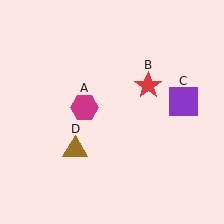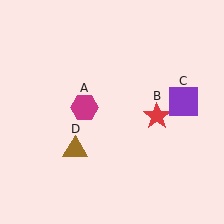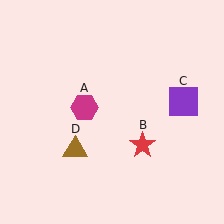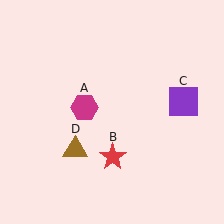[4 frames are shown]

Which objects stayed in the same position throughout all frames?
Magenta hexagon (object A) and purple square (object C) and brown triangle (object D) remained stationary.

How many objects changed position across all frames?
1 object changed position: red star (object B).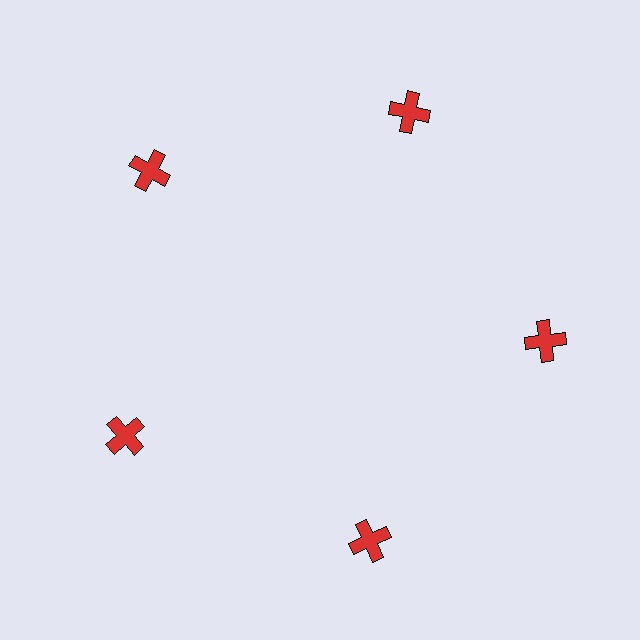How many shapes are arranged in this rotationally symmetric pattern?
There are 5 shapes, arranged in 5 groups of 1.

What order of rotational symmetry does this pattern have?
This pattern has 5-fold rotational symmetry.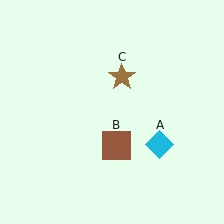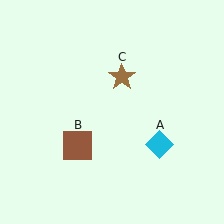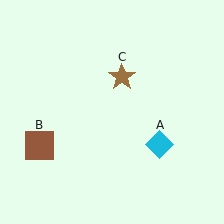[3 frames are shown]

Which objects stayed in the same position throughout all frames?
Cyan diamond (object A) and brown star (object C) remained stationary.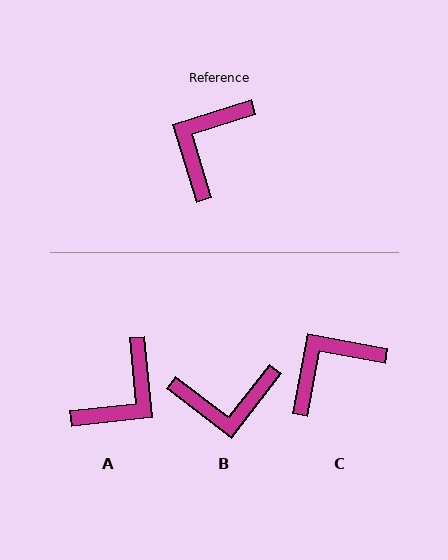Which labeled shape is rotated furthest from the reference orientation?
A, about 169 degrees away.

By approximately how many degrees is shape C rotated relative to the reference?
Approximately 28 degrees clockwise.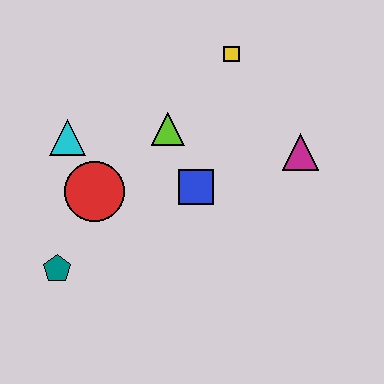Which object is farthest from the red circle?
The magenta triangle is farthest from the red circle.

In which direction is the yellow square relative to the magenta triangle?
The yellow square is above the magenta triangle.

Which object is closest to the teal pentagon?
The red circle is closest to the teal pentagon.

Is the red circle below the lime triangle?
Yes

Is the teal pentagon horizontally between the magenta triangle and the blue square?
No